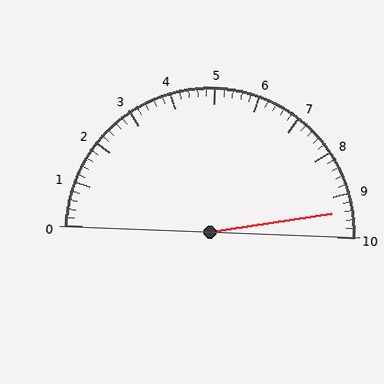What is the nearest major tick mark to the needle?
The nearest major tick mark is 9.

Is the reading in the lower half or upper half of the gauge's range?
The reading is in the upper half of the range (0 to 10).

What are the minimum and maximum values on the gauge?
The gauge ranges from 0 to 10.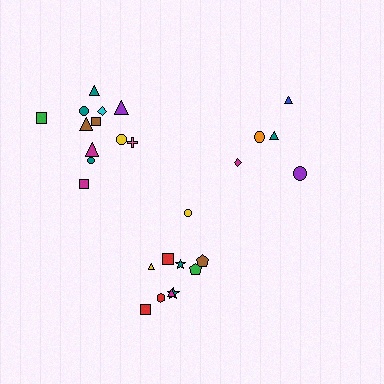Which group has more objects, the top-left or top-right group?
The top-left group.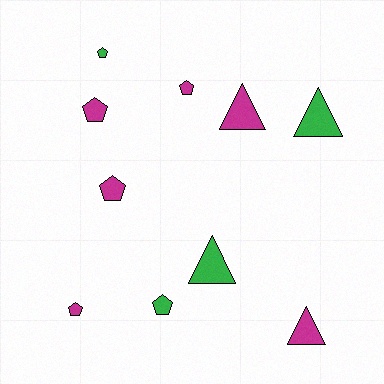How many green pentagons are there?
There are 2 green pentagons.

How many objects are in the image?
There are 10 objects.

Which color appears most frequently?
Magenta, with 6 objects.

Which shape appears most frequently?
Pentagon, with 6 objects.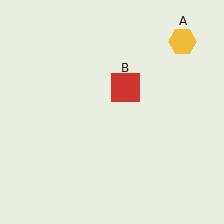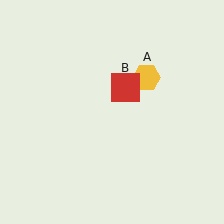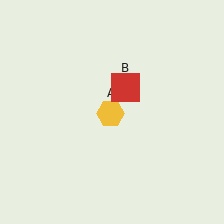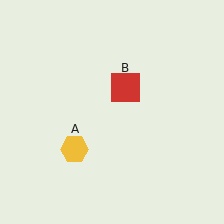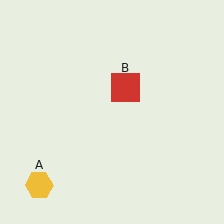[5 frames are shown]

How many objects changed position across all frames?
1 object changed position: yellow hexagon (object A).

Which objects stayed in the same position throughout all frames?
Red square (object B) remained stationary.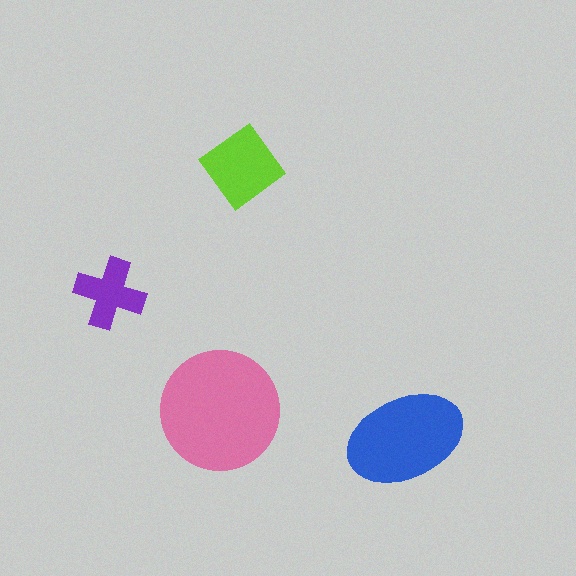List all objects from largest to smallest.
The pink circle, the blue ellipse, the lime diamond, the purple cross.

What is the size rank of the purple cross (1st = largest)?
4th.